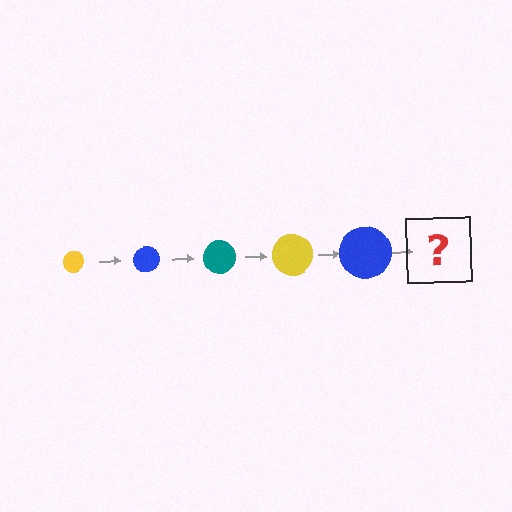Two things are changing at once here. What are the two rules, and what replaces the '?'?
The two rules are that the circle grows larger each step and the color cycles through yellow, blue, and teal. The '?' should be a teal circle, larger than the previous one.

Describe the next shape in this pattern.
It should be a teal circle, larger than the previous one.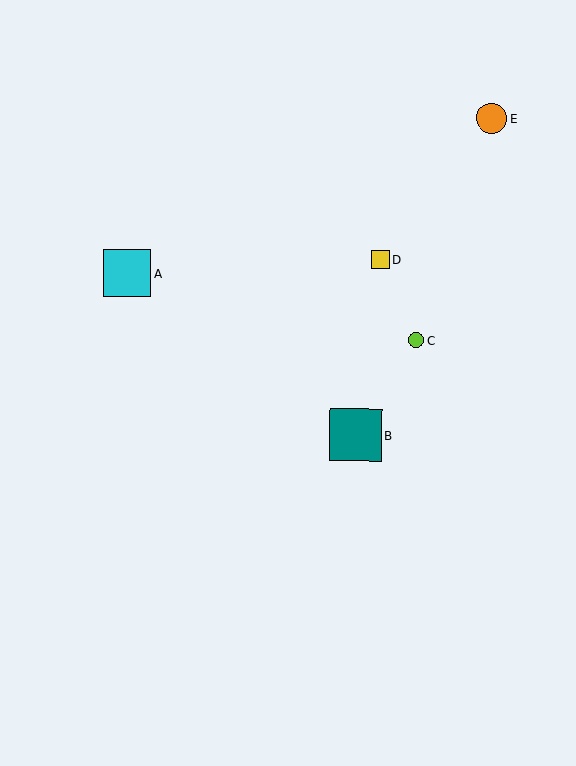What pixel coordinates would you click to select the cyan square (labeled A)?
Click at (127, 273) to select the cyan square A.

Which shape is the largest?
The teal square (labeled B) is the largest.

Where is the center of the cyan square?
The center of the cyan square is at (127, 273).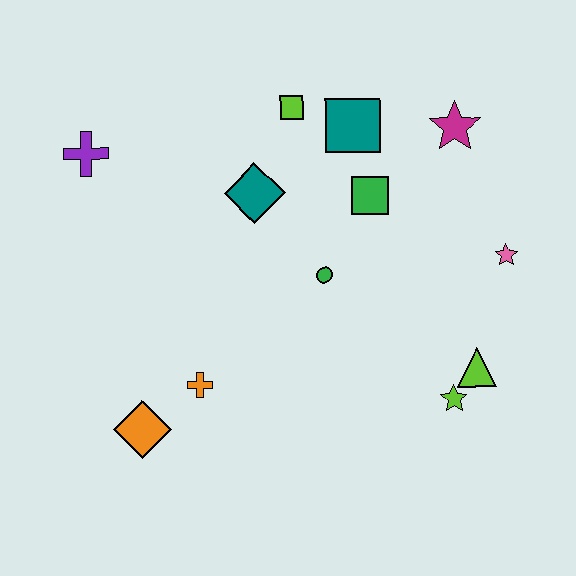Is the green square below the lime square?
Yes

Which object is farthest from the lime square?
The orange diamond is farthest from the lime square.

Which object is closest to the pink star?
The lime triangle is closest to the pink star.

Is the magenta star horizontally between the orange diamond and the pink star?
Yes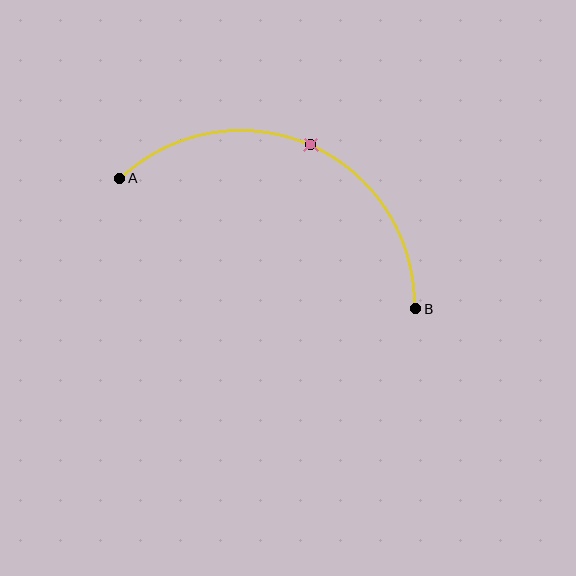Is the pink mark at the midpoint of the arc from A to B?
Yes. The pink mark lies on the arc at equal arc-length from both A and B — it is the arc midpoint.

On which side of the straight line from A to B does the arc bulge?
The arc bulges above the straight line connecting A and B.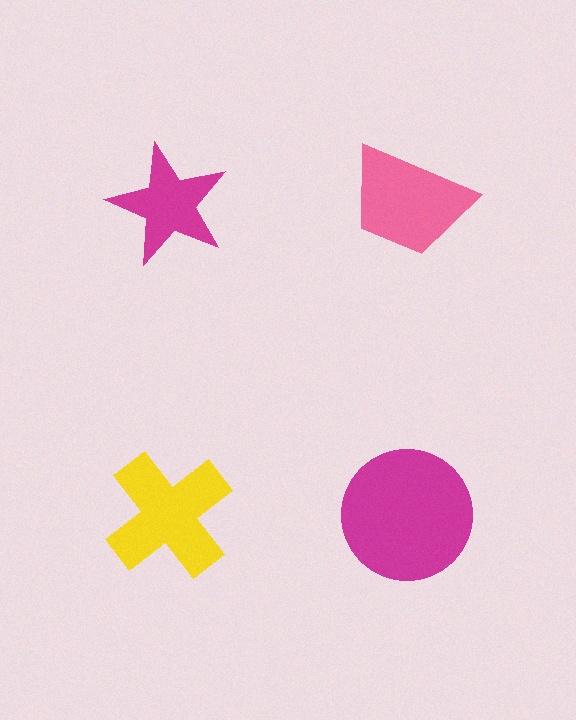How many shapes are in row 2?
2 shapes.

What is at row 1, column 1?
A magenta star.